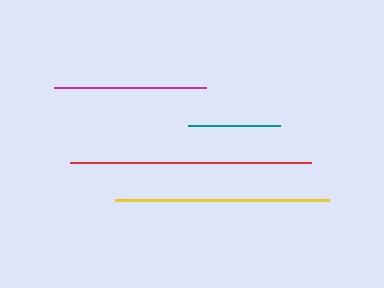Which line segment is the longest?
The red line is the longest at approximately 242 pixels.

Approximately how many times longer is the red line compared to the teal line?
The red line is approximately 2.6 times the length of the teal line.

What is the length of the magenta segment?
The magenta segment is approximately 152 pixels long.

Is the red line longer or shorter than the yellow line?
The red line is longer than the yellow line.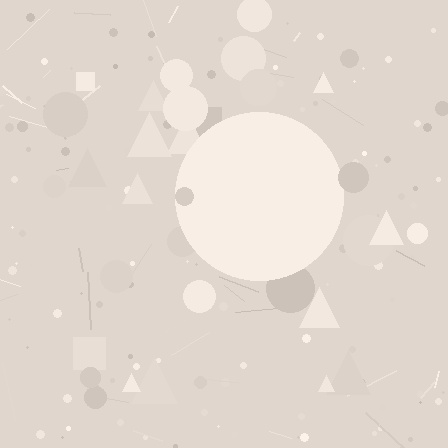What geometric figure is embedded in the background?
A circle is embedded in the background.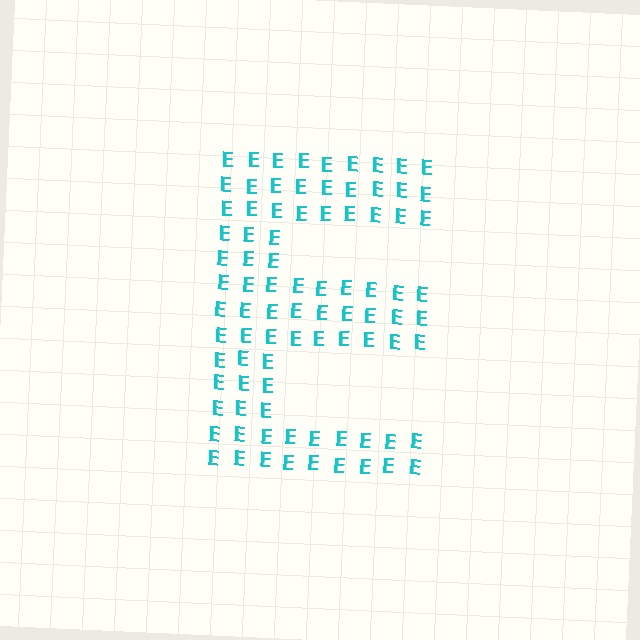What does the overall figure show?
The overall figure shows the letter E.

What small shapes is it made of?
It is made of small letter E's.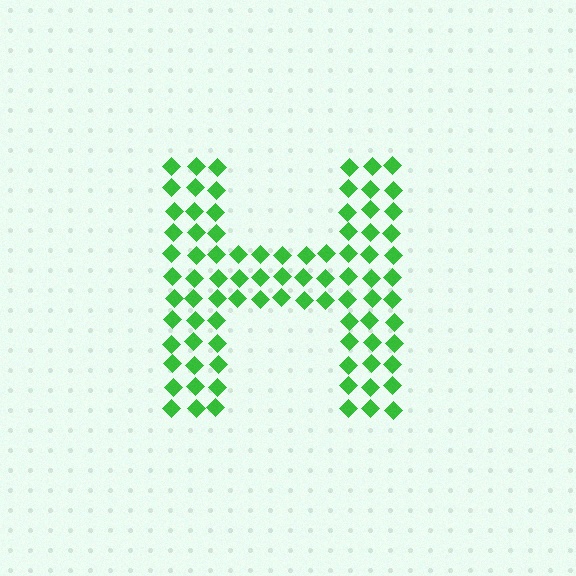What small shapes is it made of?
It is made of small diamonds.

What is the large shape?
The large shape is the letter H.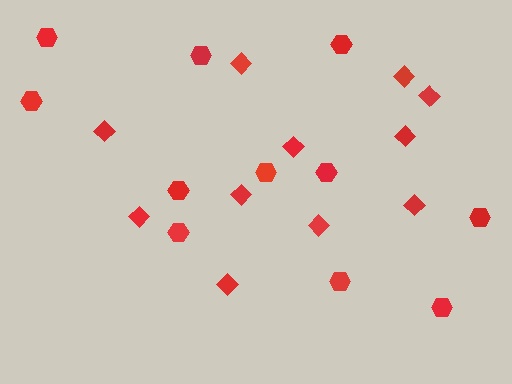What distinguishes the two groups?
There are 2 groups: one group of diamonds (11) and one group of hexagons (11).